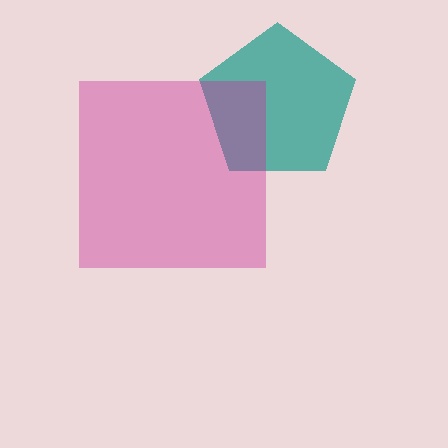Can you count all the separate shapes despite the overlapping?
Yes, there are 2 separate shapes.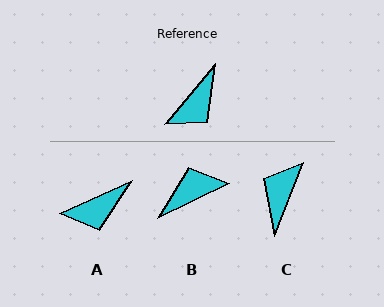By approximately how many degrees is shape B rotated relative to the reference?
Approximately 156 degrees counter-clockwise.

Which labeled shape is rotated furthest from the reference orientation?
C, about 162 degrees away.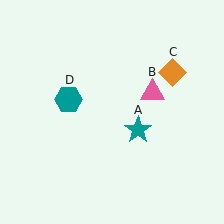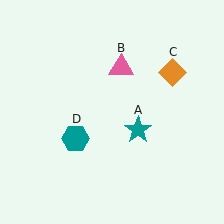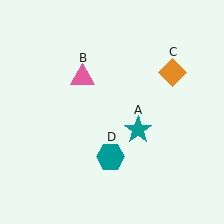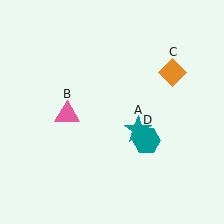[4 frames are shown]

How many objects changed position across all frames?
2 objects changed position: pink triangle (object B), teal hexagon (object D).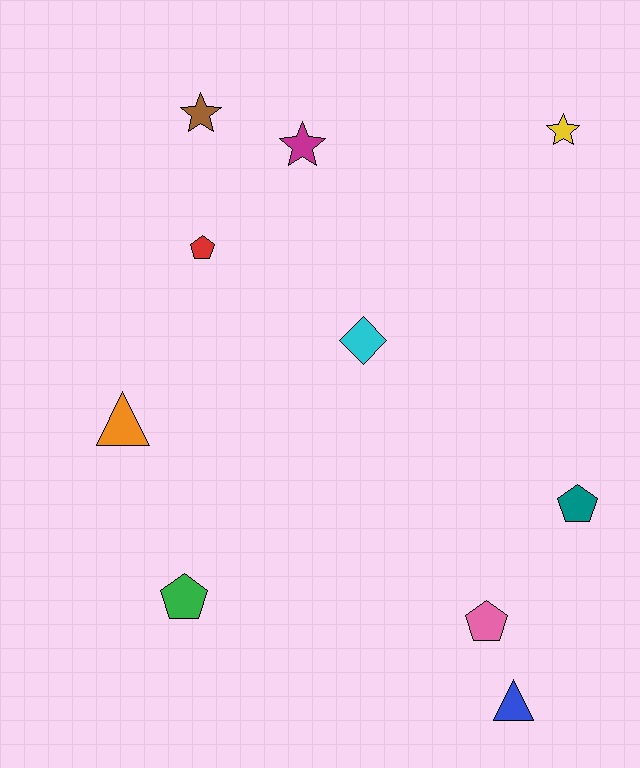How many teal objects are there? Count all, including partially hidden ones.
There is 1 teal object.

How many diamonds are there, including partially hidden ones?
There is 1 diamond.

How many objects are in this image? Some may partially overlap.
There are 10 objects.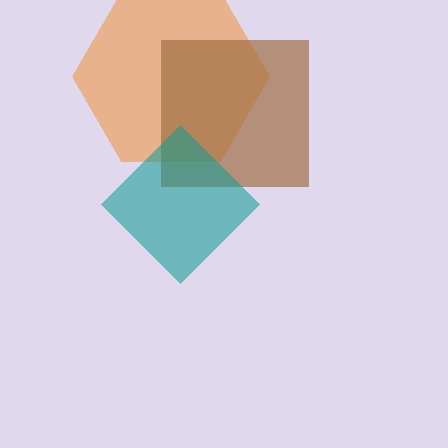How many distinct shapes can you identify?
There are 3 distinct shapes: an orange hexagon, a brown square, a teal diamond.